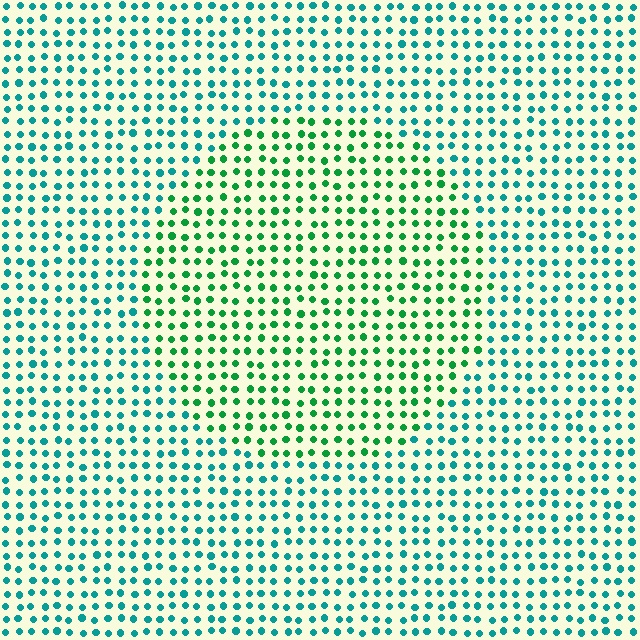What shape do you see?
I see a circle.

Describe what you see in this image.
The image is filled with small teal elements in a uniform arrangement. A circle-shaped region is visible where the elements are tinted to a slightly different hue, forming a subtle color boundary.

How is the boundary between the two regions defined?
The boundary is defined purely by a slight shift in hue (about 39 degrees). Spacing, size, and orientation are identical on both sides.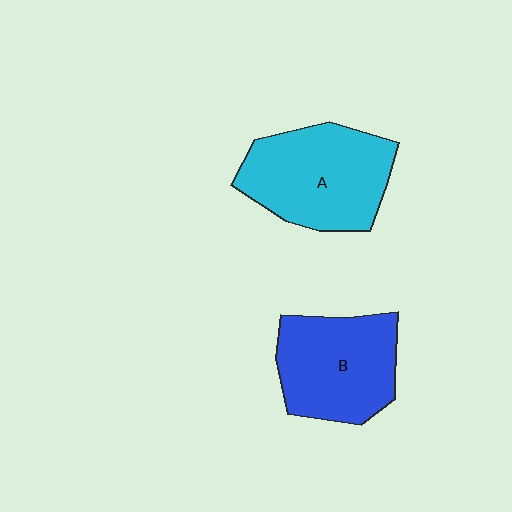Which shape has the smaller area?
Shape B (blue).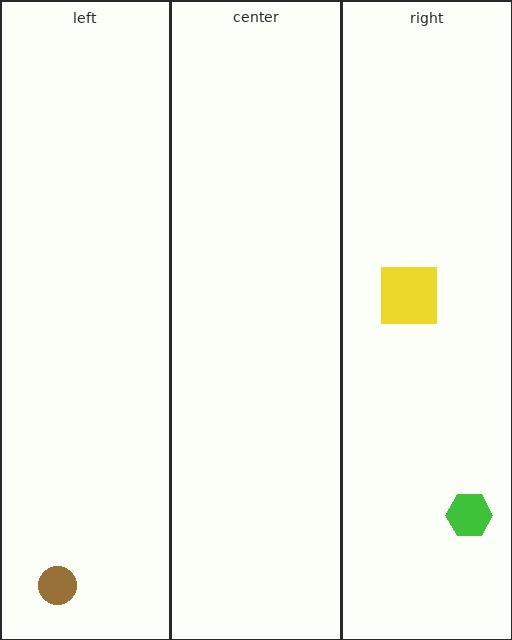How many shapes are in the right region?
2.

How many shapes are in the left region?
1.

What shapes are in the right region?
The yellow square, the green hexagon.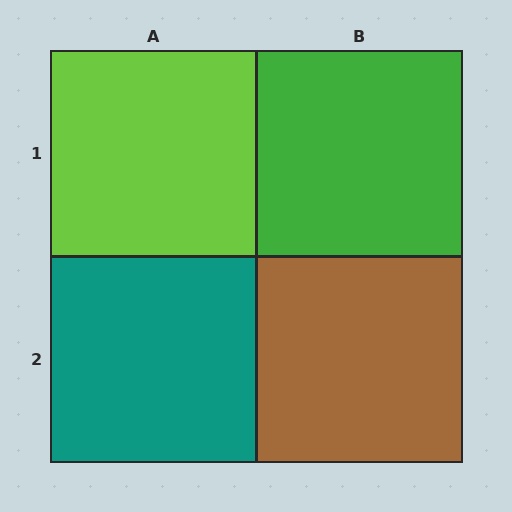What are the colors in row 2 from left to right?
Teal, brown.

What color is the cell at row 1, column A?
Lime.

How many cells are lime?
1 cell is lime.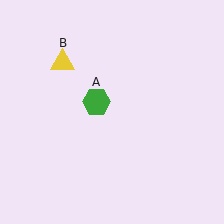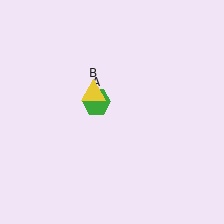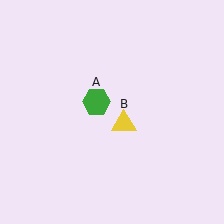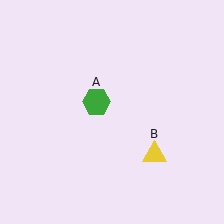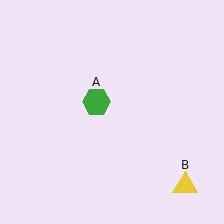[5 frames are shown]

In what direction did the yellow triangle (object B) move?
The yellow triangle (object B) moved down and to the right.